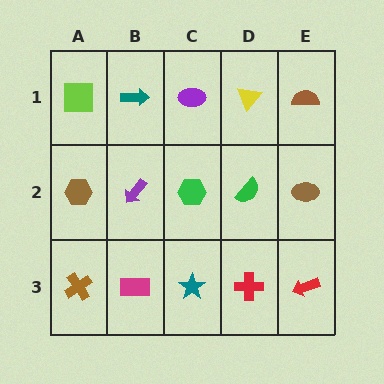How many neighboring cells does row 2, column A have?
3.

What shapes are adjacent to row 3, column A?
A brown hexagon (row 2, column A), a magenta rectangle (row 3, column B).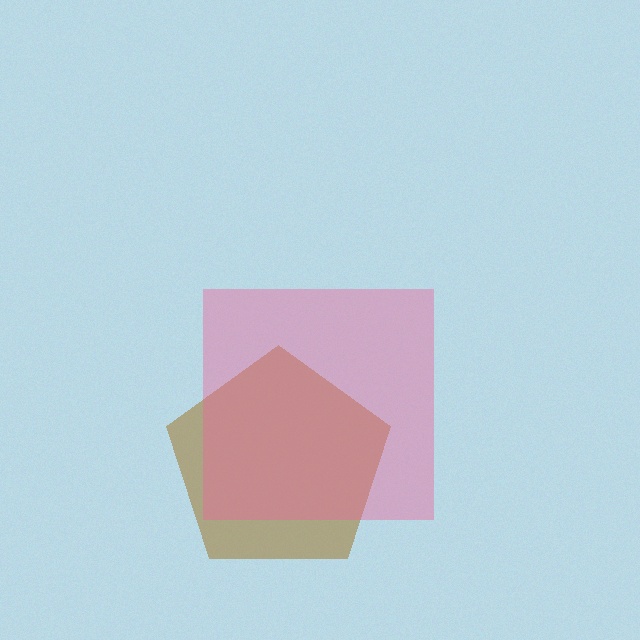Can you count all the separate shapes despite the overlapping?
Yes, there are 2 separate shapes.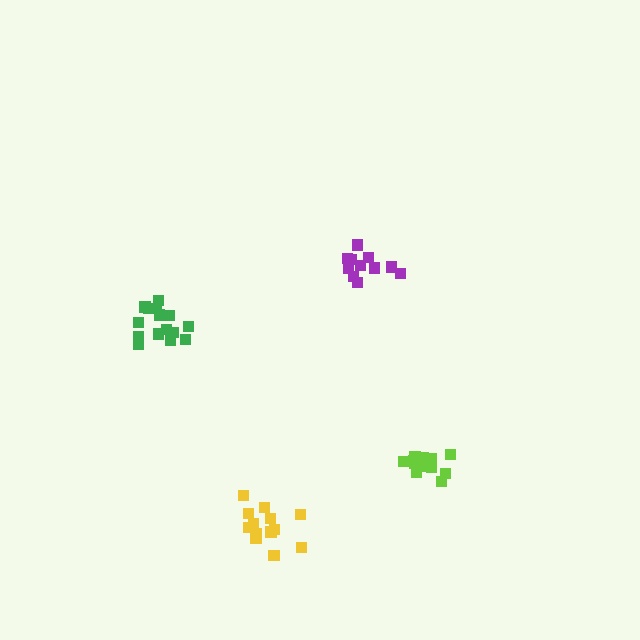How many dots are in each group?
Group 1: 15 dots, Group 2: 11 dots, Group 3: 13 dots, Group 4: 14 dots (53 total).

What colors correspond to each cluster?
The clusters are colored: green, purple, yellow, lime.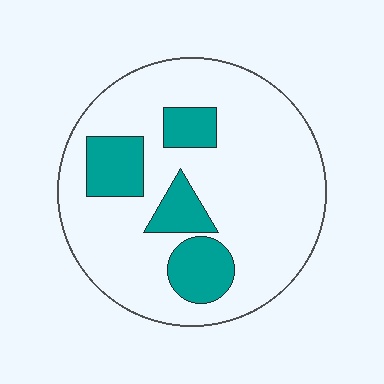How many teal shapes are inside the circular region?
4.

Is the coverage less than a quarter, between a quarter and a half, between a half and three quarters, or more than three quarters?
Less than a quarter.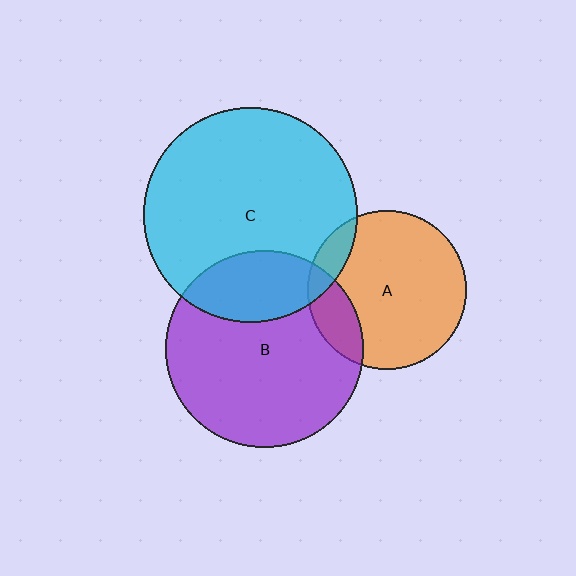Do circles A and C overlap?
Yes.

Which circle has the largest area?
Circle C (cyan).